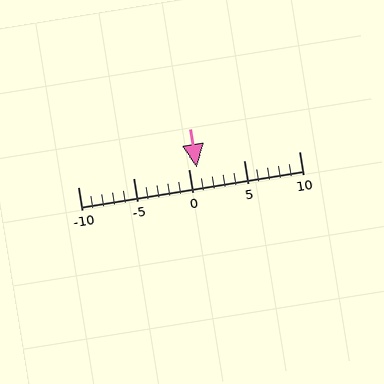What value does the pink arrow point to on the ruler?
The pink arrow points to approximately 1.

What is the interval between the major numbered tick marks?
The major tick marks are spaced 5 units apart.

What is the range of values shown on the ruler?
The ruler shows values from -10 to 10.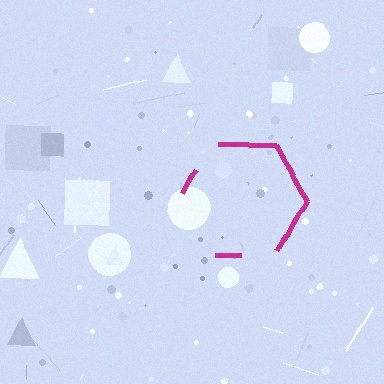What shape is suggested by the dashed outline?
The dashed outline suggests a hexagon.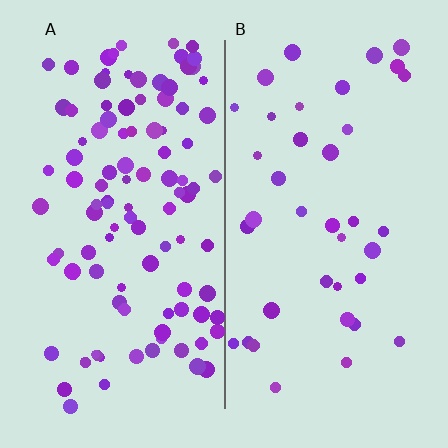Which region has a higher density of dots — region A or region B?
A (the left).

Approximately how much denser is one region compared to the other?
Approximately 2.8× — region A over region B.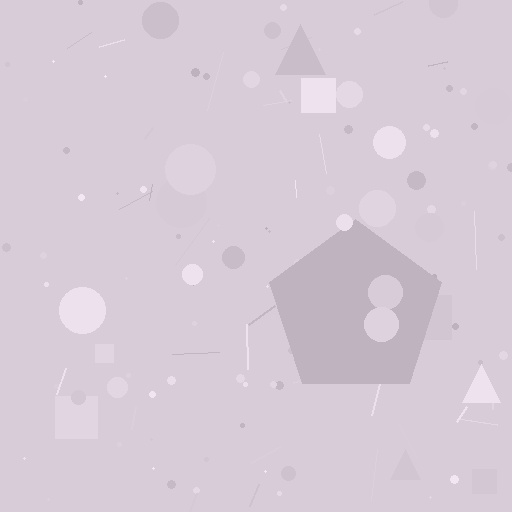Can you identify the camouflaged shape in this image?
The camouflaged shape is a pentagon.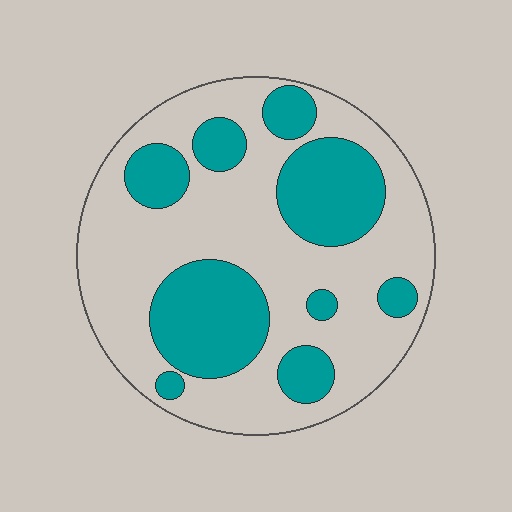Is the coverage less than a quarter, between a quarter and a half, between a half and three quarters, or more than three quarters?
Between a quarter and a half.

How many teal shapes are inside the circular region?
9.